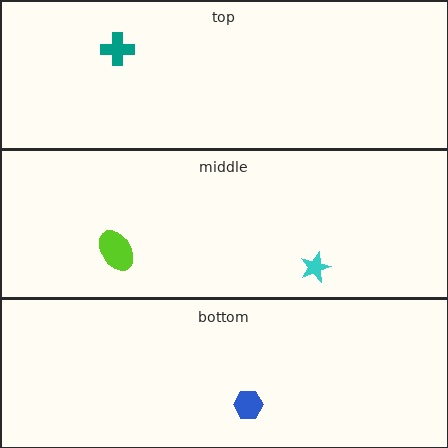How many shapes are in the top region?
1.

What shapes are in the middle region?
The lime ellipse, the cyan star.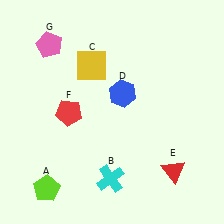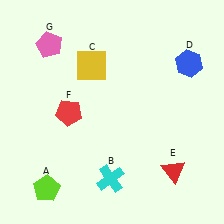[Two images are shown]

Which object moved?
The blue hexagon (D) moved right.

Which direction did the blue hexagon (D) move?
The blue hexagon (D) moved right.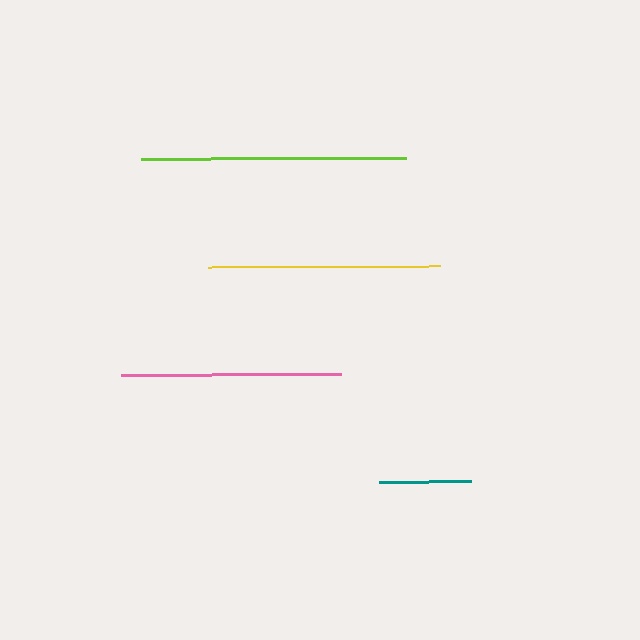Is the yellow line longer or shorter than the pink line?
The yellow line is longer than the pink line.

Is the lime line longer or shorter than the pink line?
The lime line is longer than the pink line.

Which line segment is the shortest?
The teal line is the shortest at approximately 92 pixels.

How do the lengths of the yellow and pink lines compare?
The yellow and pink lines are approximately the same length.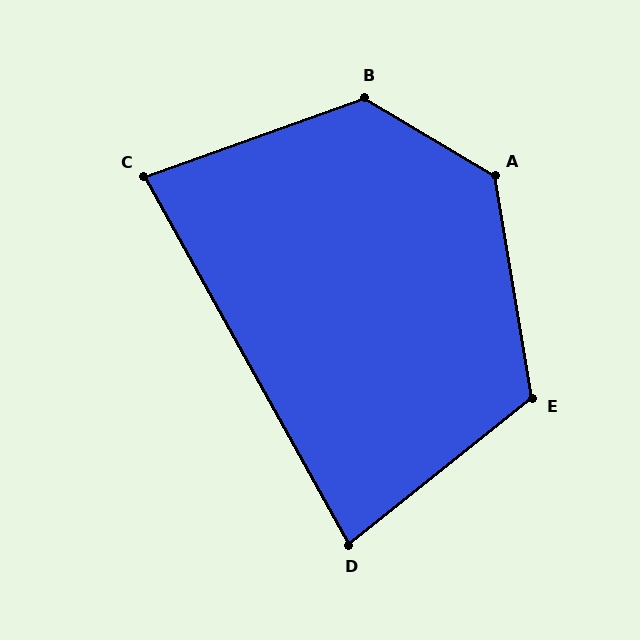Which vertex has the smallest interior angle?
D, at approximately 81 degrees.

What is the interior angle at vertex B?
Approximately 129 degrees (obtuse).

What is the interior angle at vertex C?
Approximately 81 degrees (acute).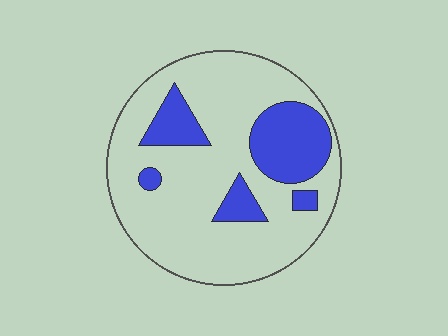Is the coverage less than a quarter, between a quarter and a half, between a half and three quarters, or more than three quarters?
Less than a quarter.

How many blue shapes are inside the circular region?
5.